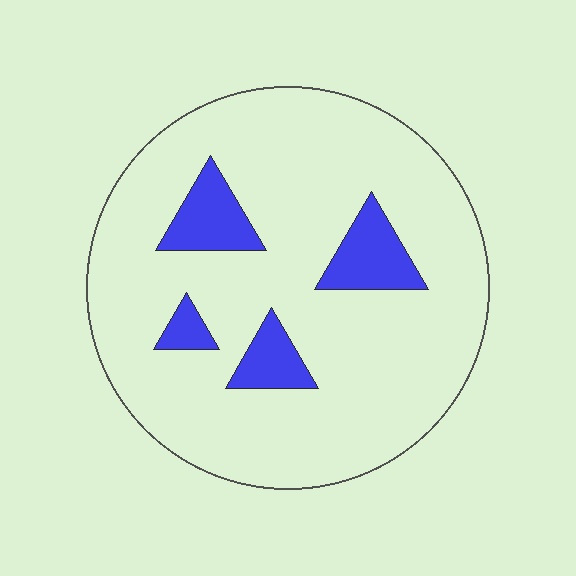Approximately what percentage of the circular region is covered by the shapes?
Approximately 15%.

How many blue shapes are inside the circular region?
4.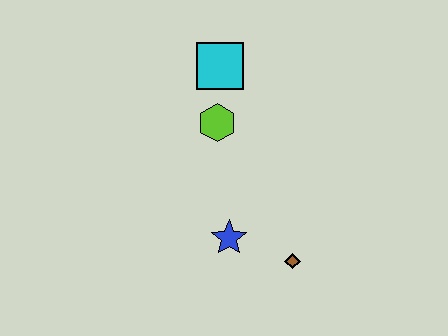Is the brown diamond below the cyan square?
Yes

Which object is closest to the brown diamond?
The blue star is closest to the brown diamond.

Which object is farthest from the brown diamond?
The cyan square is farthest from the brown diamond.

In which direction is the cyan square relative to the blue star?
The cyan square is above the blue star.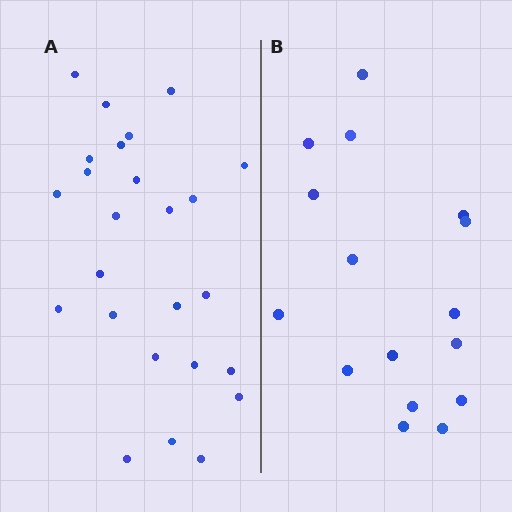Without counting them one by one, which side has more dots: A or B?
Region A (the left region) has more dots.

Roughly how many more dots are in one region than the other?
Region A has roughly 8 or so more dots than region B.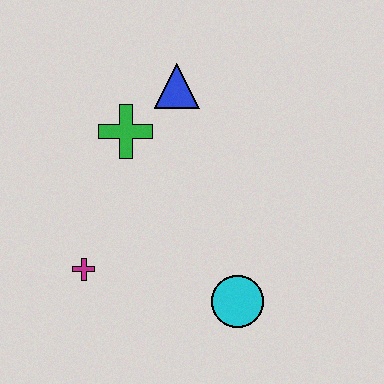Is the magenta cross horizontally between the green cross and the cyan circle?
No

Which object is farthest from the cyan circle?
The blue triangle is farthest from the cyan circle.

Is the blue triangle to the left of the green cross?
No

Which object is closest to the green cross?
The blue triangle is closest to the green cross.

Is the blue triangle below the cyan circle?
No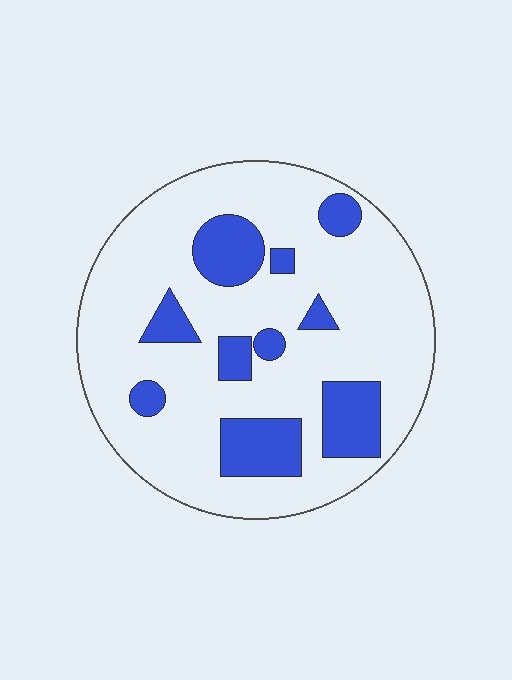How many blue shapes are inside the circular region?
10.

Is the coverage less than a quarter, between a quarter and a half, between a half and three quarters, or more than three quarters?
Less than a quarter.